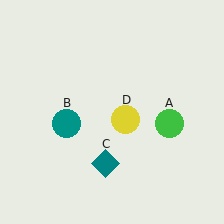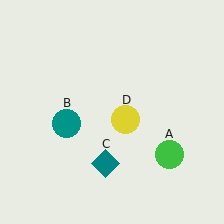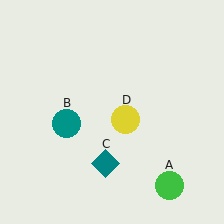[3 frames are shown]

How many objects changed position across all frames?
1 object changed position: green circle (object A).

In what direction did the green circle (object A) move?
The green circle (object A) moved down.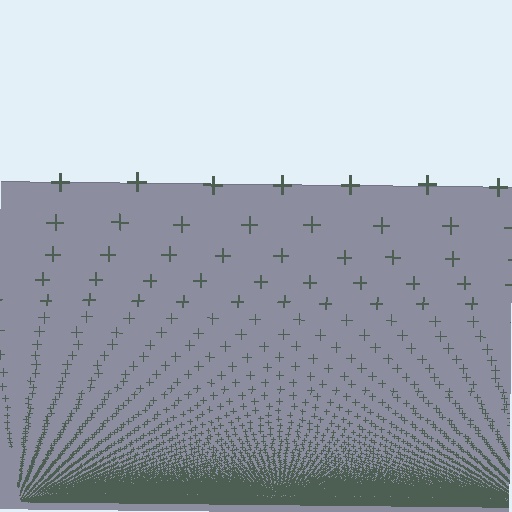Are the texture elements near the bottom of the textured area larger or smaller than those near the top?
Smaller. The gradient is inverted — elements near the bottom are smaller and denser.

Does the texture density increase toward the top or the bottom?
Density increases toward the bottom.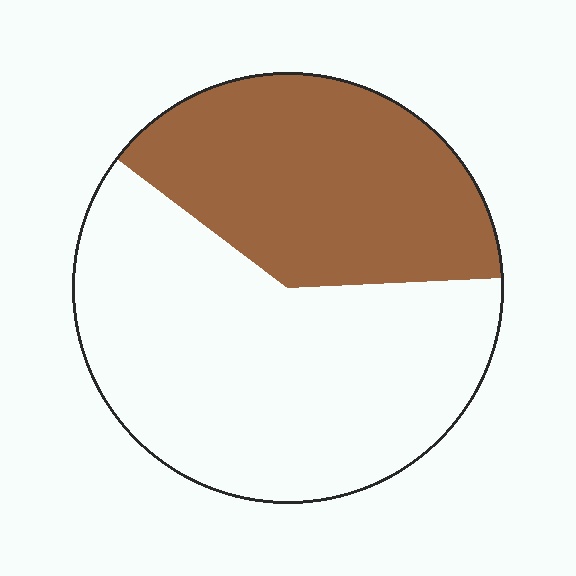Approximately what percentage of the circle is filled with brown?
Approximately 40%.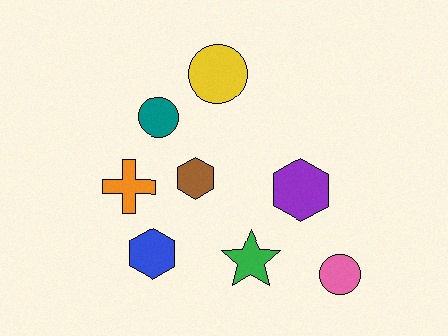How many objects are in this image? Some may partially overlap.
There are 8 objects.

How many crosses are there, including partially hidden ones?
There is 1 cross.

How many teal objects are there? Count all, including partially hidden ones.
There is 1 teal object.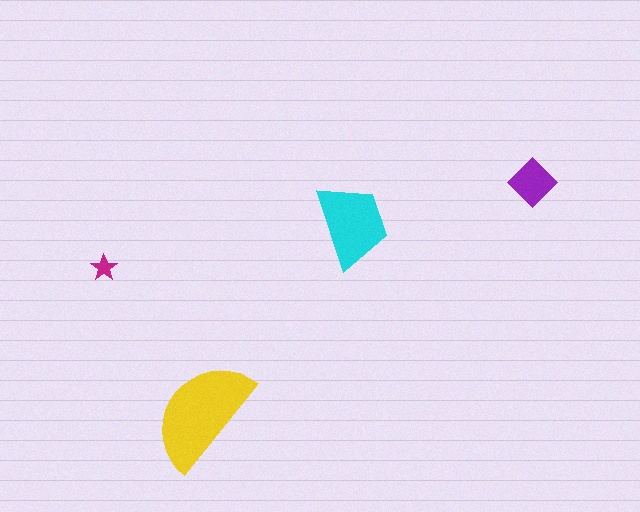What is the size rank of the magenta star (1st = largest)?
4th.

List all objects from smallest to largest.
The magenta star, the purple diamond, the cyan trapezoid, the yellow semicircle.